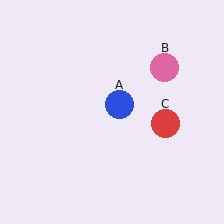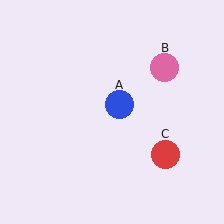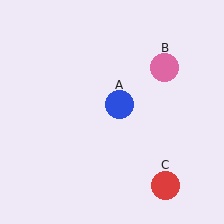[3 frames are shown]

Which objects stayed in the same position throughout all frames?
Blue circle (object A) and pink circle (object B) remained stationary.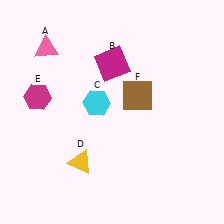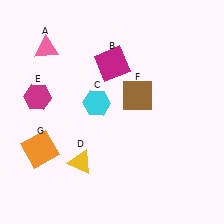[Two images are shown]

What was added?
An orange square (G) was added in Image 2.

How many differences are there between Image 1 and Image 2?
There is 1 difference between the two images.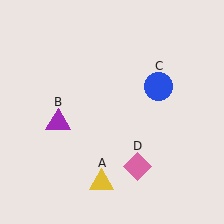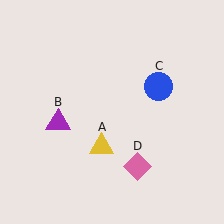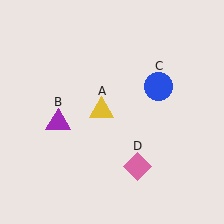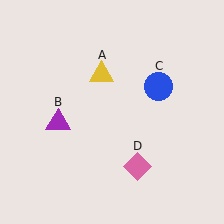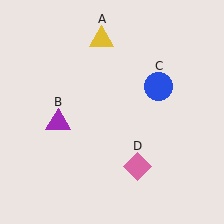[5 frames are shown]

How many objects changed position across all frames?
1 object changed position: yellow triangle (object A).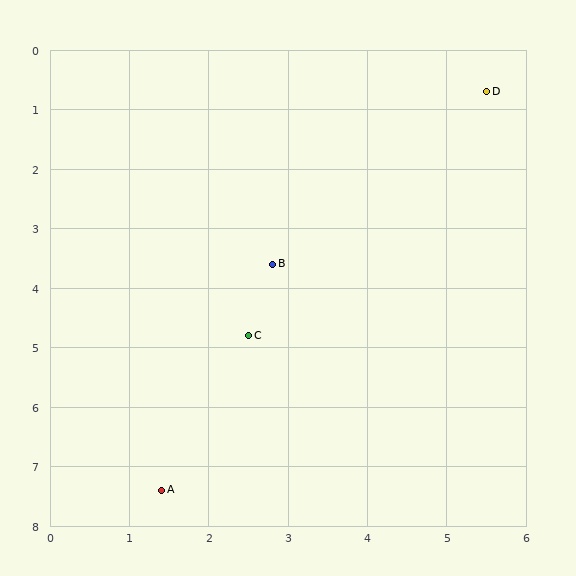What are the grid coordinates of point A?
Point A is at approximately (1.4, 7.4).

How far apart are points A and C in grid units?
Points A and C are about 2.8 grid units apart.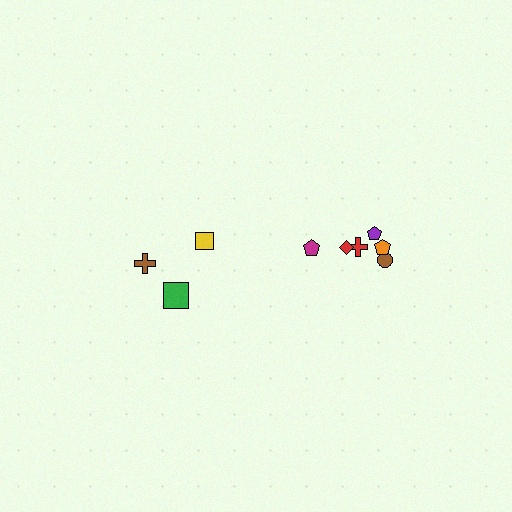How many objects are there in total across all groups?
There are 9 objects.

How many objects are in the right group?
There are 6 objects.